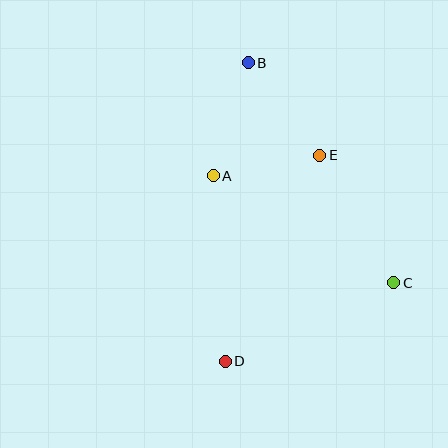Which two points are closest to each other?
Points A and E are closest to each other.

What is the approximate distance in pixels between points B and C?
The distance between B and C is approximately 264 pixels.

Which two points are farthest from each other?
Points B and D are farthest from each other.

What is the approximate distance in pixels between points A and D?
The distance between A and D is approximately 186 pixels.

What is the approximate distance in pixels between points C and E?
The distance between C and E is approximately 147 pixels.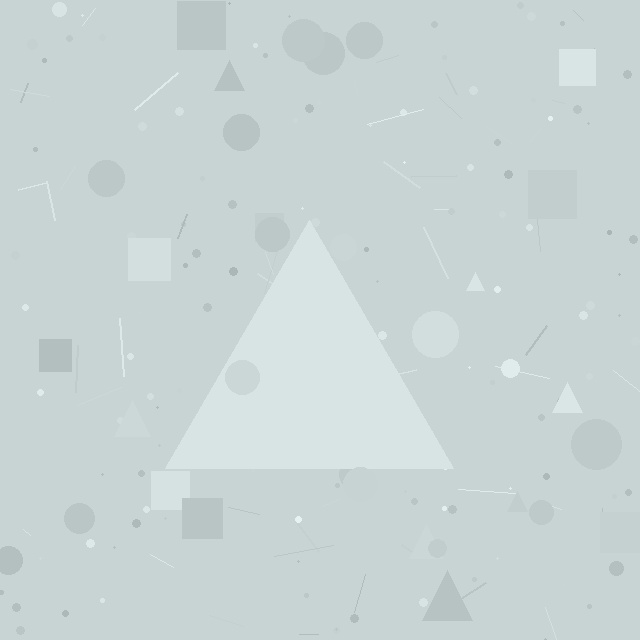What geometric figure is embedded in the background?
A triangle is embedded in the background.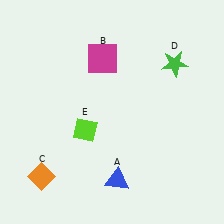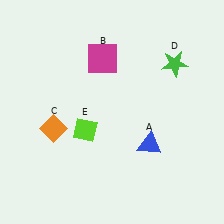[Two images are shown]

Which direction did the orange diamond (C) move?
The orange diamond (C) moved up.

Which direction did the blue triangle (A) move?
The blue triangle (A) moved up.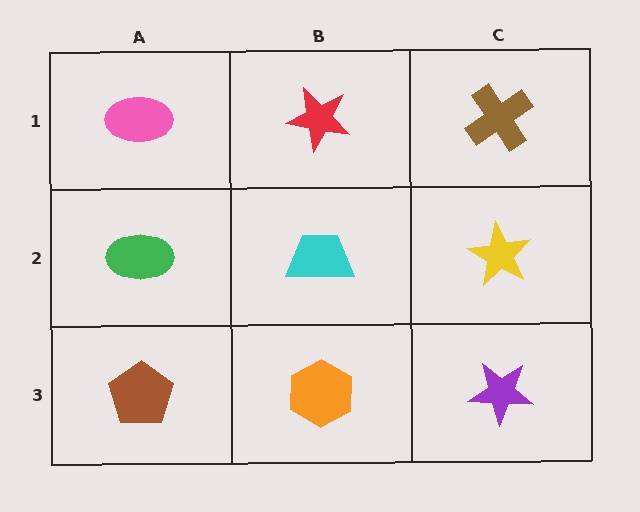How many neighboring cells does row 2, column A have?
3.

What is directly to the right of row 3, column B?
A purple star.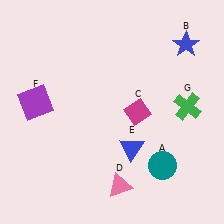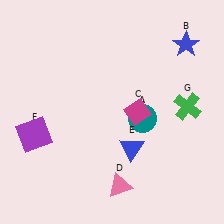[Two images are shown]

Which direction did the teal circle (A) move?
The teal circle (A) moved up.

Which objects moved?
The objects that moved are: the teal circle (A), the purple square (F).